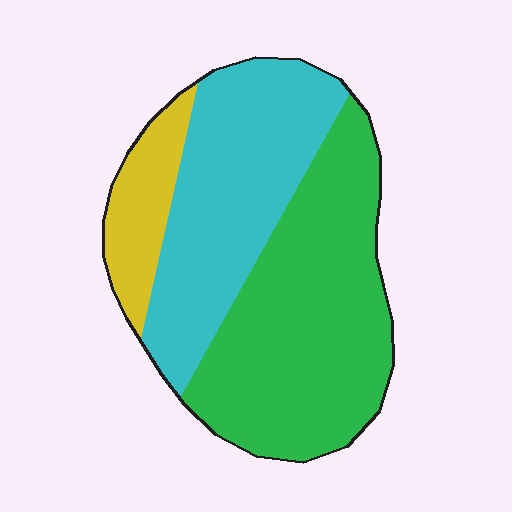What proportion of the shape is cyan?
Cyan takes up about three eighths (3/8) of the shape.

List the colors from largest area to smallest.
From largest to smallest: green, cyan, yellow.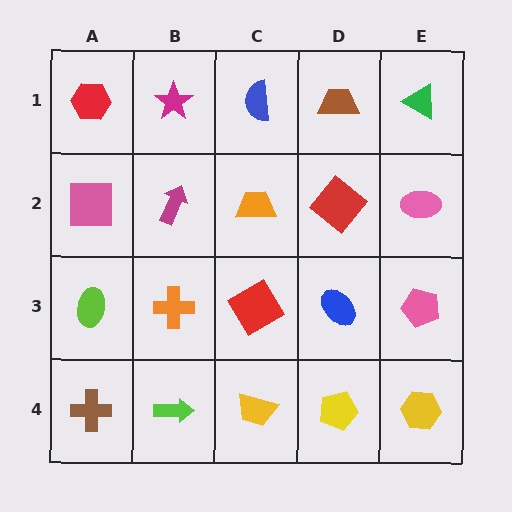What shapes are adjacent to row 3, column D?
A red diamond (row 2, column D), a yellow pentagon (row 4, column D), a red diamond (row 3, column C), a pink pentagon (row 3, column E).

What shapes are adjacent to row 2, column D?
A brown trapezoid (row 1, column D), a blue ellipse (row 3, column D), an orange trapezoid (row 2, column C), a pink ellipse (row 2, column E).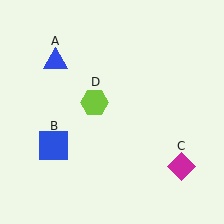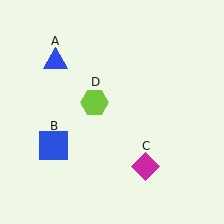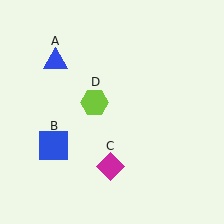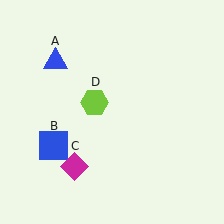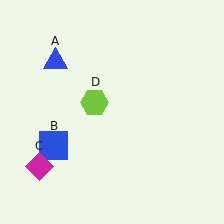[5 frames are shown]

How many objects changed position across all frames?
1 object changed position: magenta diamond (object C).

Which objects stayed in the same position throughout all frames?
Blue triangle (object A) and blue square (object B) and lime hexagon (object D) remained stationary.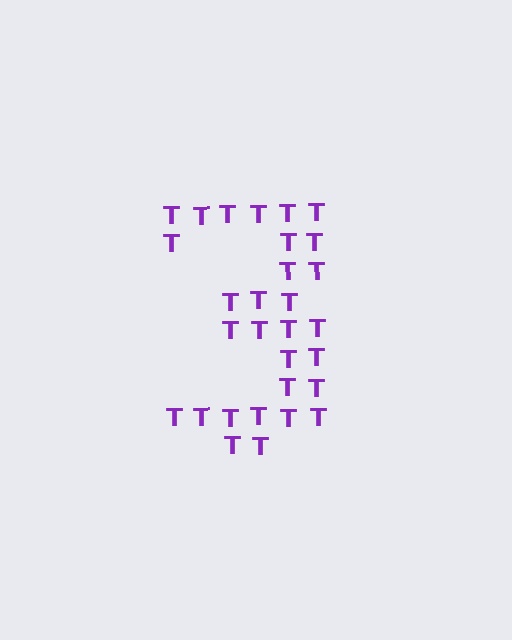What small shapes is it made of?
It is made of small letter T's.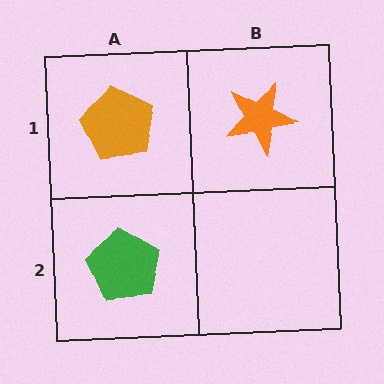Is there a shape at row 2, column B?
No, that cell is empty.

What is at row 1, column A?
An orange pentagon.